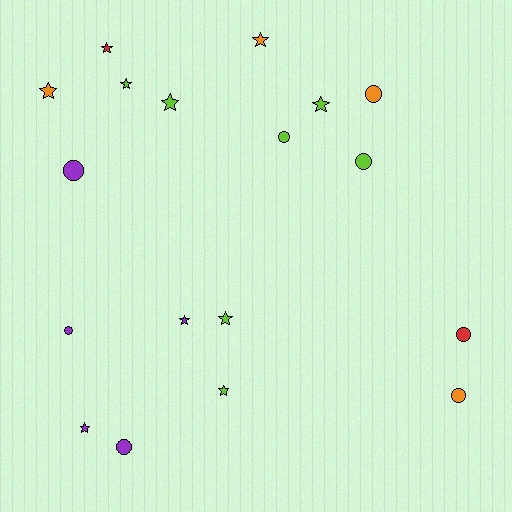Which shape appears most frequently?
Star, with 10 objects.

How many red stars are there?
There is 1 red star.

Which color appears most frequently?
Lime, with 7 objects.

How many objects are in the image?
There are 18 objects.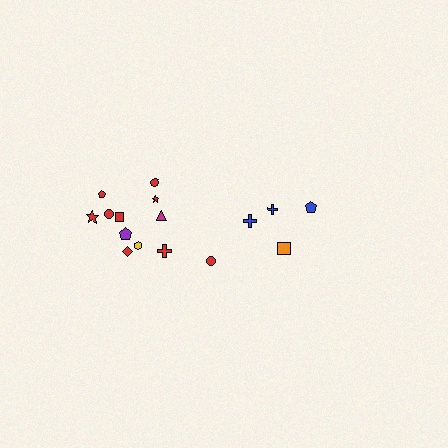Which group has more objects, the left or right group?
The left group.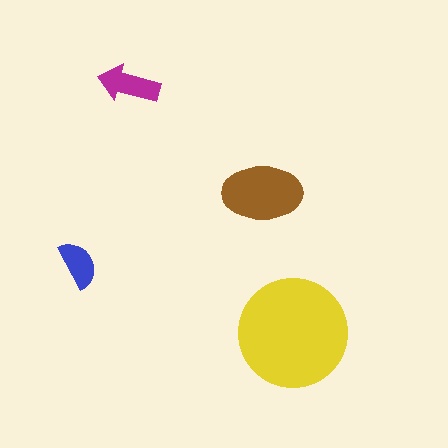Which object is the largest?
The yellow circle.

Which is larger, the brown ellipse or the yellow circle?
The yellow circle.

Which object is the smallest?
The blue semicircle.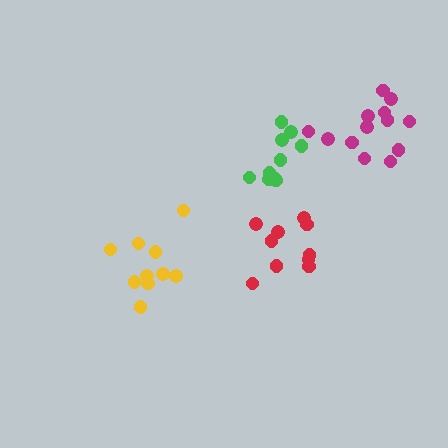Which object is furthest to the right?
The magenta cluster is rightmost.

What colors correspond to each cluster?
The clusters are colored: yellow, magenta, red, green.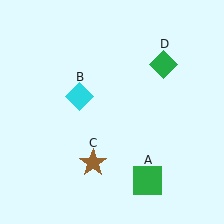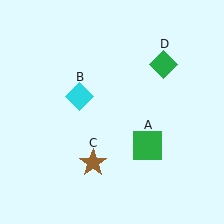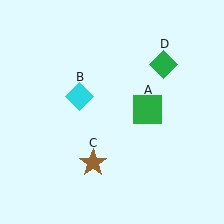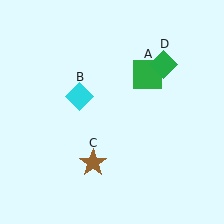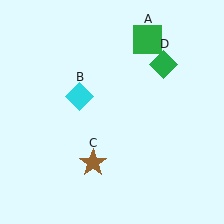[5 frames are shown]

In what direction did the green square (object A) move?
The green square (object A) moved up.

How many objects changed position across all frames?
1 object changed position: green square (object A).